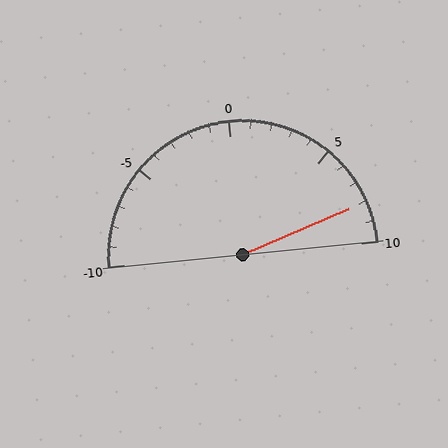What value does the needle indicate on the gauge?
The needle indicates approximately 8.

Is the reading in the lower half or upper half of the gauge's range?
The reading is in the upper half of the range (-10 to 10).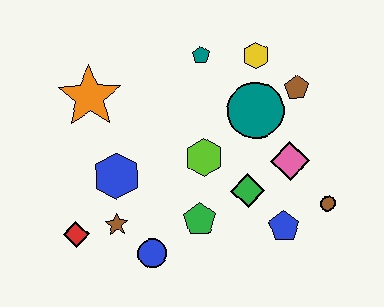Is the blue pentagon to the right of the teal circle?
Yes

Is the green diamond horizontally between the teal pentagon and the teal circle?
Yes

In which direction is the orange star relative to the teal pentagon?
The orange star is to the left of the teal pentagon.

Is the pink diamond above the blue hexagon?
Yes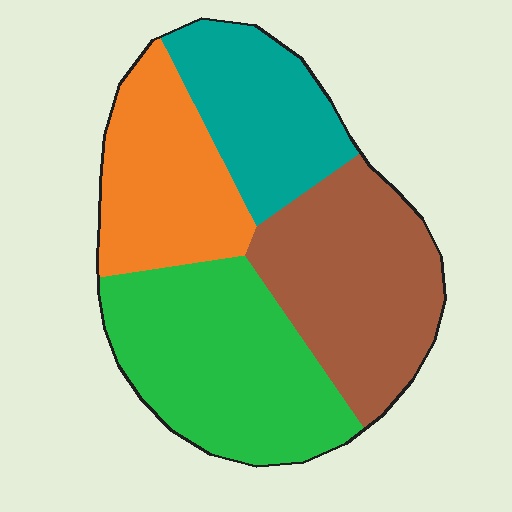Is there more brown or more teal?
Brown.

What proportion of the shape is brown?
Brown takes up about one quarter (1/4) of the shape.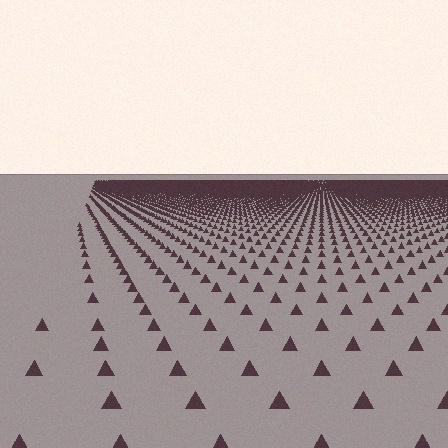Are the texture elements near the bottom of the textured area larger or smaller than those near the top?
Larger. Near the bottom, elements are closer to the viewer and appear at a bigger on-screen size.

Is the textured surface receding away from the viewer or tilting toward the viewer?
The surface is receding away from the viewer. Texture elements get smaller and denser toward the top.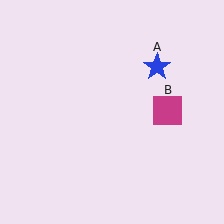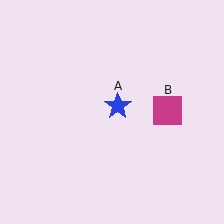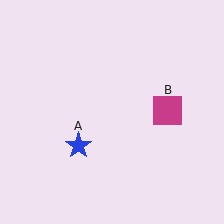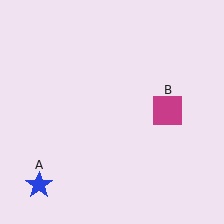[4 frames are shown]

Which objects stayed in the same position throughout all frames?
Magenta square (object B) remained stationary.